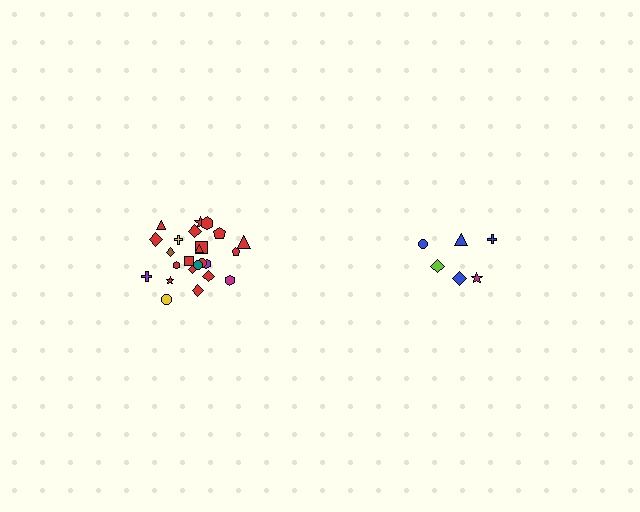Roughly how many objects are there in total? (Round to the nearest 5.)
Roughly 30 objects in total.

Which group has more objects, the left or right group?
The left group.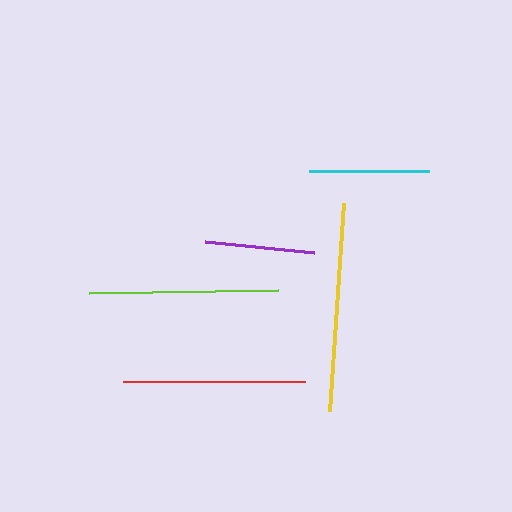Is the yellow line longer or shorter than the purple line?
The yellow line is longer than the purple line.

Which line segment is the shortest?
The purple line is the shortest at approximately 110 pixels.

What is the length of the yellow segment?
The yellow segment is approximately 208 pixels long.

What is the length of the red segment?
The red segment is approximately 182 pixels long.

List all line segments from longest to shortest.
From longest to shortest: yellow, lime, red, cyan, purple.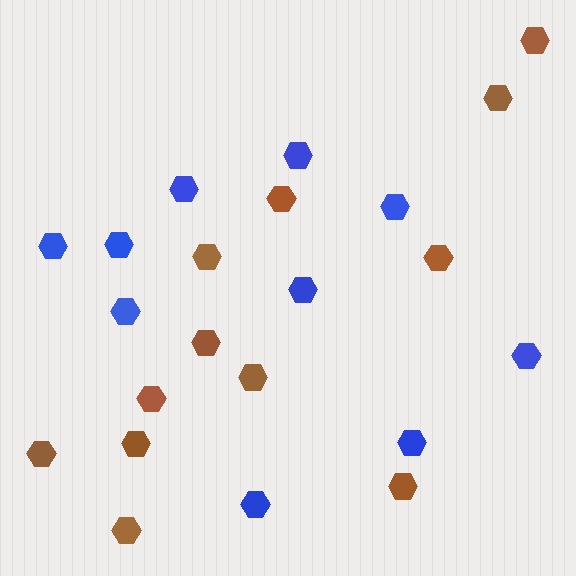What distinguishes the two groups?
There are 2 groups: one group of blue hexagons (10) and one group of brown hexagons (12).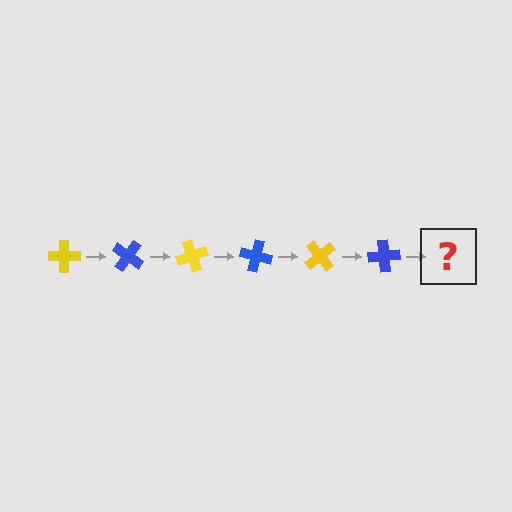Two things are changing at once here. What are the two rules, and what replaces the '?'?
The two rules are that it rotates 35 degrees each step and the color cycles through yellow and blue. The '?' should be a yellow cross, rotated 210 degrees from the start.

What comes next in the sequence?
The next element should be a yellow cross, rotated 210 degrees from the start.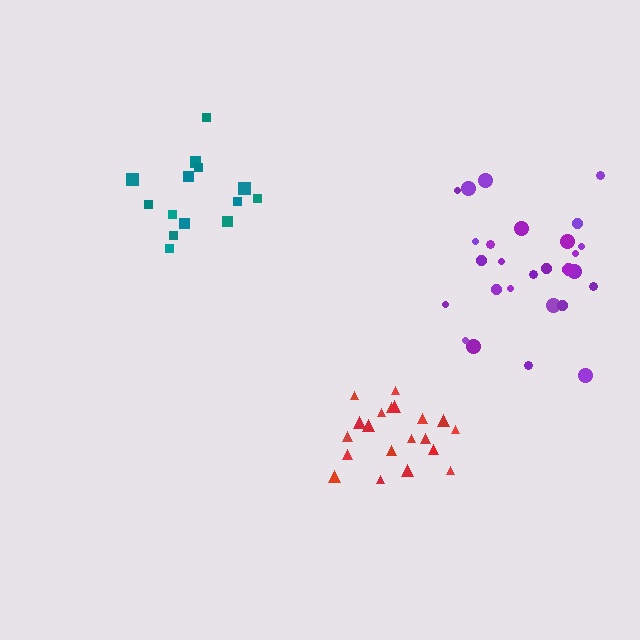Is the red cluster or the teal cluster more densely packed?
Red.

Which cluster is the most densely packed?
Red.